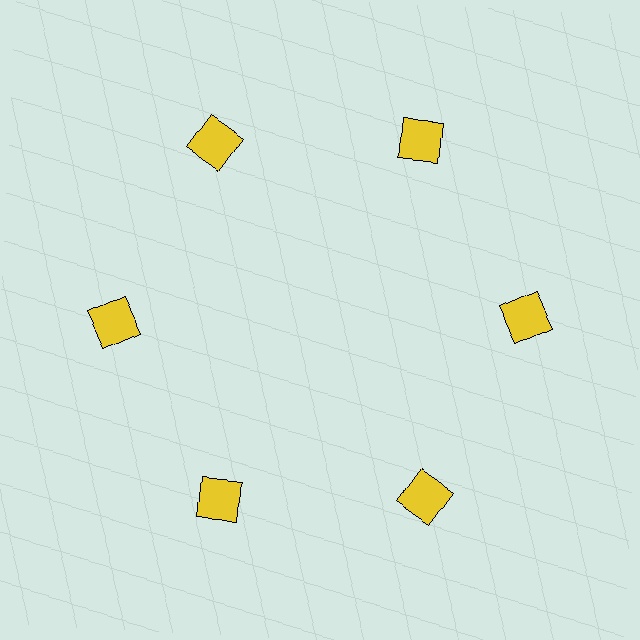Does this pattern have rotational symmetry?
Yes, this pattern has 6-fold rotational symmetry. It looks the same after rotating 60 degrees around the center.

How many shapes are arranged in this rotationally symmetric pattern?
There are 6 shapes, arranged in 6 groups of 1.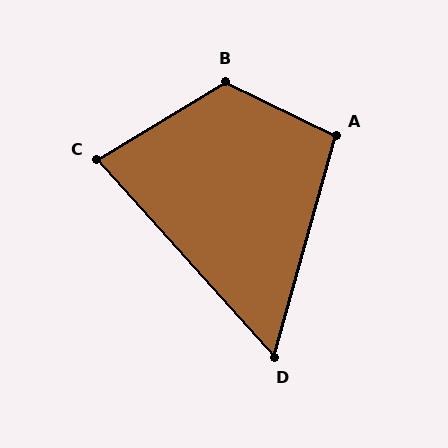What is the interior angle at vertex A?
Approximately 101 degrees (obtuse).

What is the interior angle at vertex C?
Approximately 79 degrees (acute).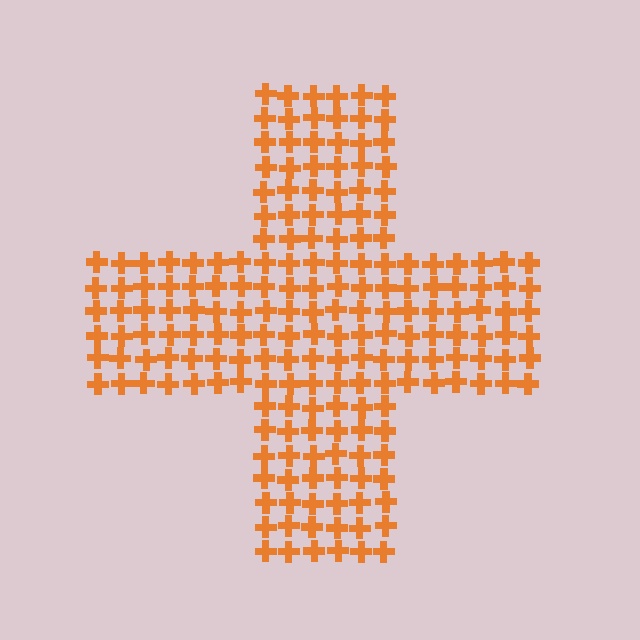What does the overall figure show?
The overall figure shows a cross.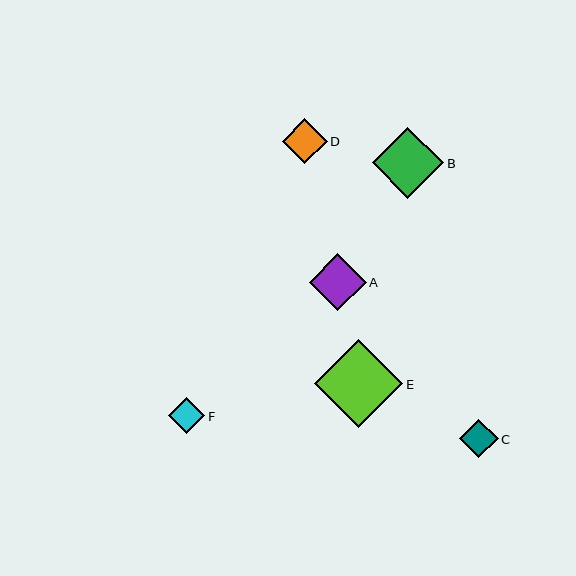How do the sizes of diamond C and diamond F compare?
Diamond C and diamond F are approximately the same size.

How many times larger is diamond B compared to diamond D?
Diamond B is approximately 1.6 times the size of diamond D.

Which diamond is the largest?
Diamond E is the largest with a size of approximately 88 pixels.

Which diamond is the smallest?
Diamond F is the smallest with a size of approximately 36 pixels.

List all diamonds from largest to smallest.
From largest to smallest: E, B, A, D, C, F.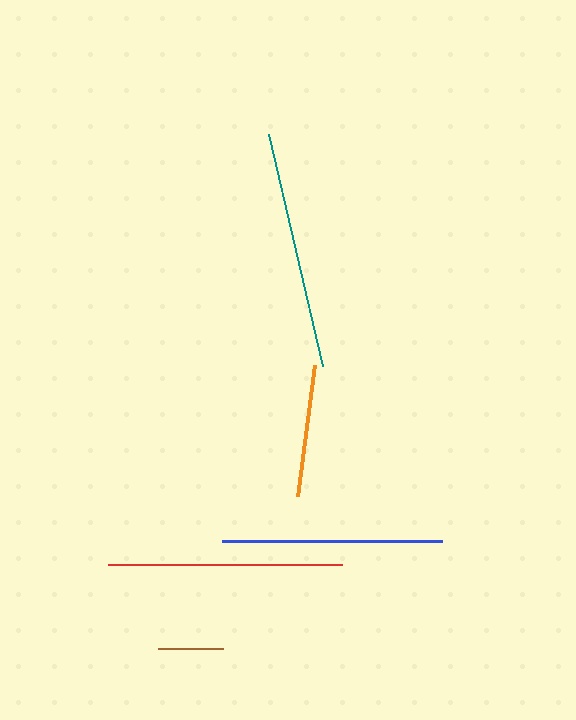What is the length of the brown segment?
The brown segment is approximately 64 pixels long.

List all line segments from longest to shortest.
From longest to shortest: teal, red, blue, orange, brown.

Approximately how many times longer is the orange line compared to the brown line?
The orange line is approximately 2.1 times the length of the brown line.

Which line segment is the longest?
The teal line is the longest at approximately 238 pixels.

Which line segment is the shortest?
The brown line is the shortest at approximately 64 pixels.